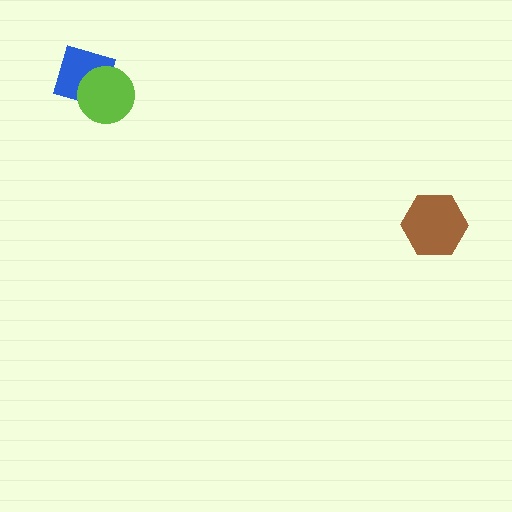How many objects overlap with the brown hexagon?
0 objects overlap with the brown hexagon.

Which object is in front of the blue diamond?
The lime circle is in front of the blue diamond.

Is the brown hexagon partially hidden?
No, no other shape covers it.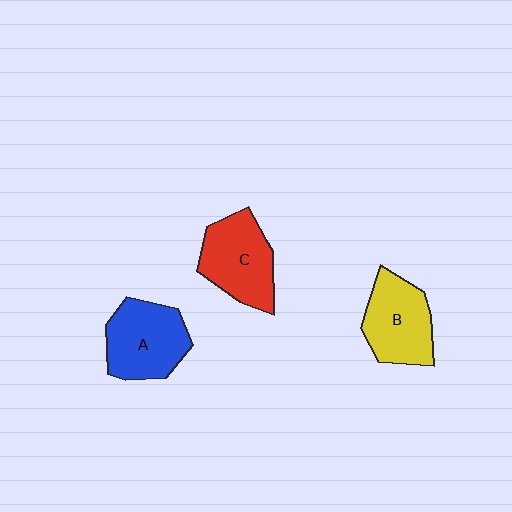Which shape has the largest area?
Shape A (blue).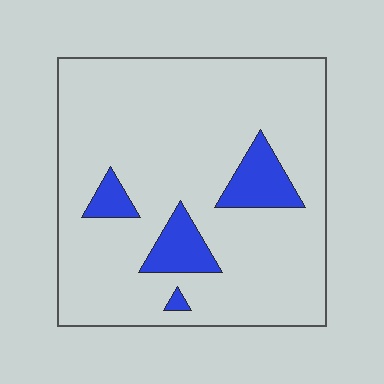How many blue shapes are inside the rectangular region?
4.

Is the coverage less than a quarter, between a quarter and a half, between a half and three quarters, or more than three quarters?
Less than a quarter.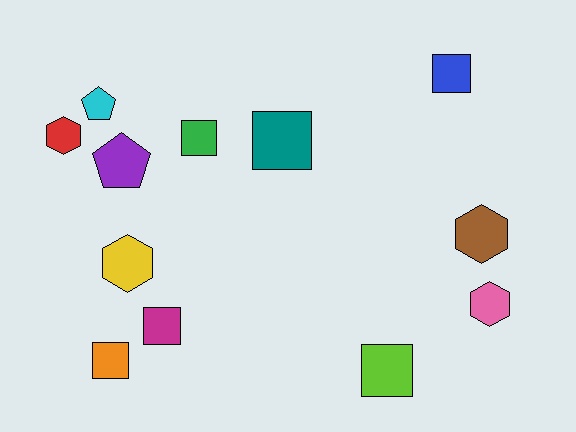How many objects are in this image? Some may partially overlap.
There are 12 objects.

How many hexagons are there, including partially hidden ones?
There are 4 hexagons.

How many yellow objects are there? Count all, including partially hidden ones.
There is 1 yellow object.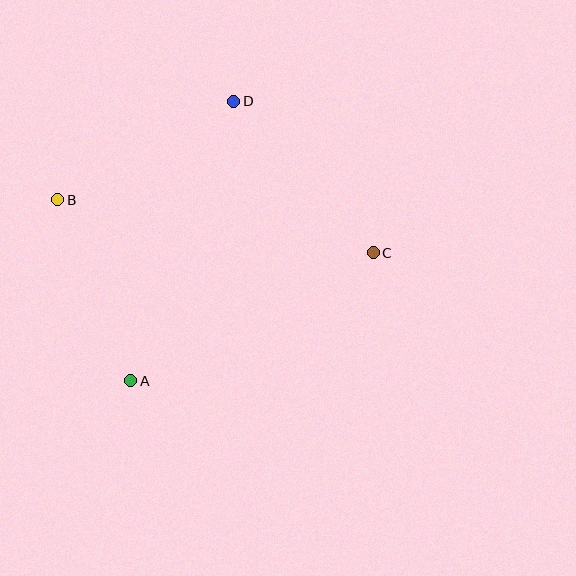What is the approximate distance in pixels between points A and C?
The distance between A and C is approximately 274 pixels.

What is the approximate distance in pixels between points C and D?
The distance between C and D is approximately 206 pixels.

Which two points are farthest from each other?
Points B and C are farthest from each other.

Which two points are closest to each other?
Points A and B are closest to each other.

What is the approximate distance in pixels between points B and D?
The distance between B and D is approximately 201 pixels.